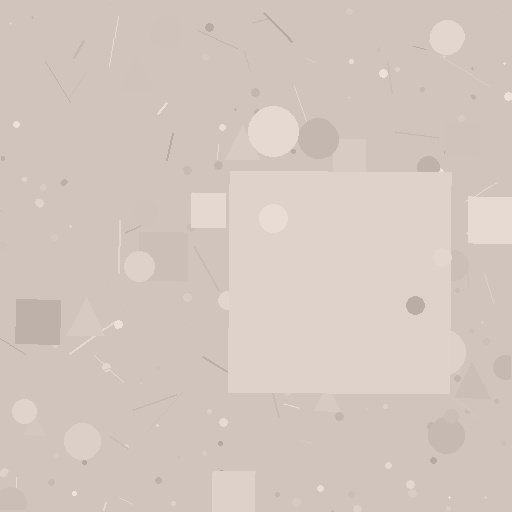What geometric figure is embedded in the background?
A square is embedded in the background.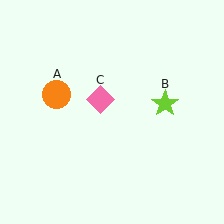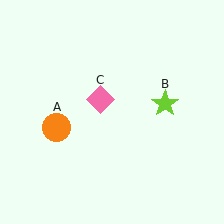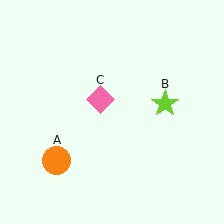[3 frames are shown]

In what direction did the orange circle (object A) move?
The orange circle (object A) moved down.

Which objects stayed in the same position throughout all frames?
Lime star (object B) and pink diamond (object C) remained stationary.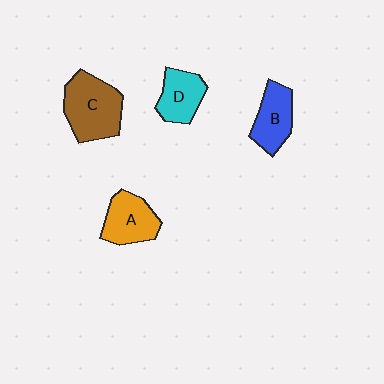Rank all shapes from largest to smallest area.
From largest to smallest: C (brown), A (orange), B (blue), D (cyan).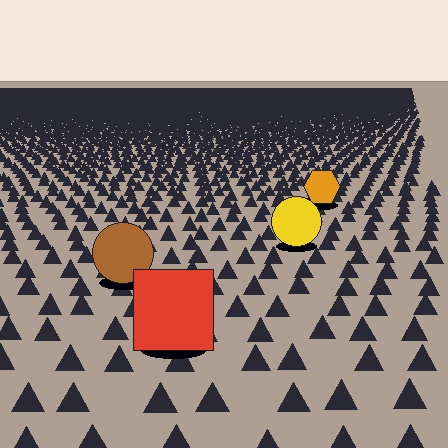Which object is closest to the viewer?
The red square is closest. The texture marks near it are larger and more spread out.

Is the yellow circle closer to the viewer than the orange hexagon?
Yes. The yellow circle is closer — you can tell from the texture gradient: the ground texture is coarser near it.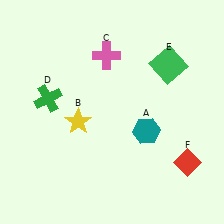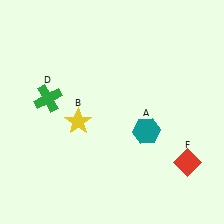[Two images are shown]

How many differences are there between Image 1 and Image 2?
There are 2 differences between the two images.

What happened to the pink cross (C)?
The pink cross (C) was removed in Image 2. It was in the top-left area of Image 1.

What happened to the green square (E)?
The green square (E) was removed in Image 2. It was in the top-right area of Image 1.